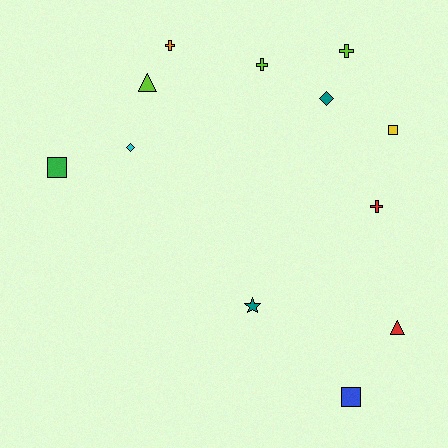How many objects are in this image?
There are 12 objects.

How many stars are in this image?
There is 1 star.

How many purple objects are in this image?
There are no purple objects.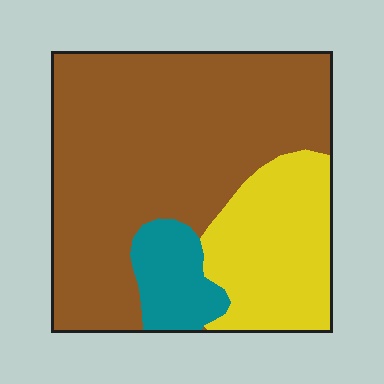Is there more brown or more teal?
Brown.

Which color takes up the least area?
Teal, at roughly 10%.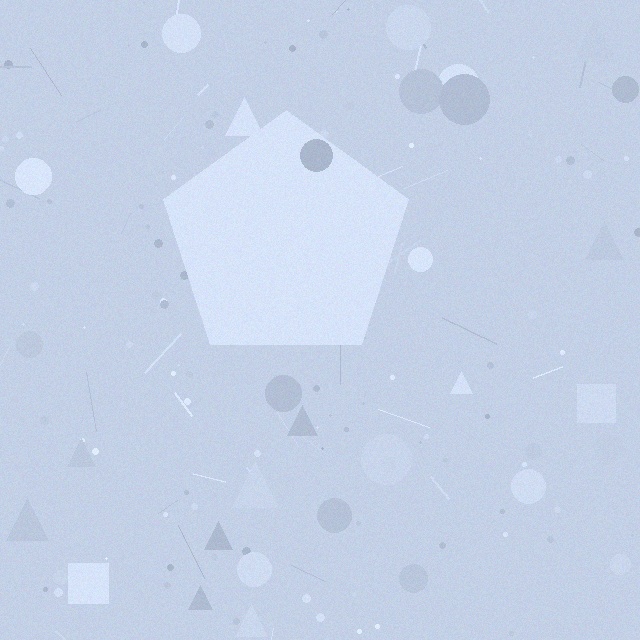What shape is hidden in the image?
A pentagon is hidden in the image.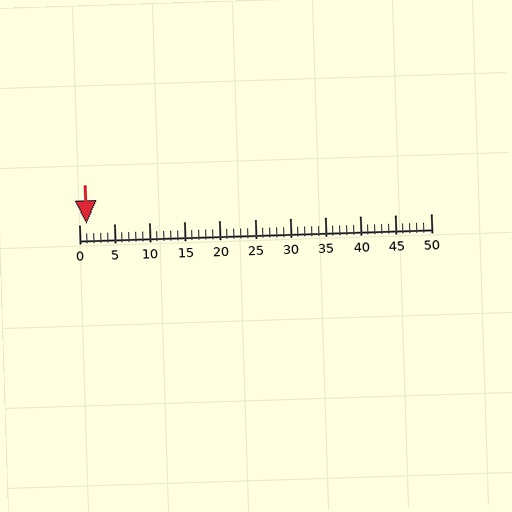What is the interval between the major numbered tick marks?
The major tick marks are spaced 5 units apart.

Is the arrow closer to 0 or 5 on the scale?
The arrow is closer to 0.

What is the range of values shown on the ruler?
The ruler shows values from 0 to 50.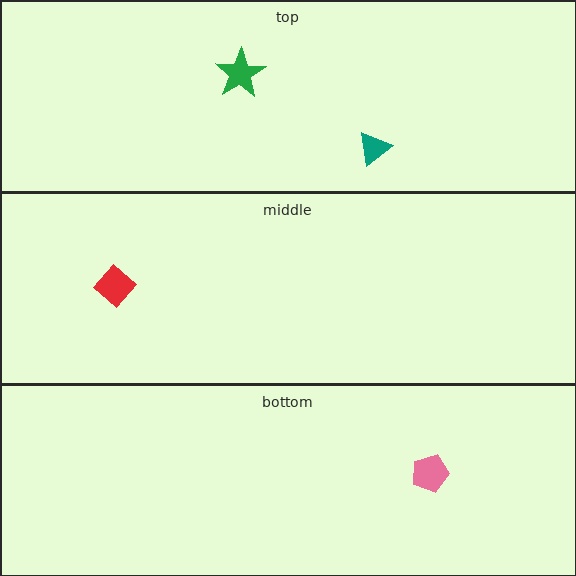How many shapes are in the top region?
2.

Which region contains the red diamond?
The middle region.